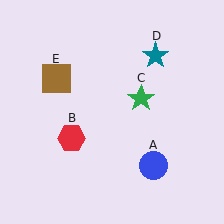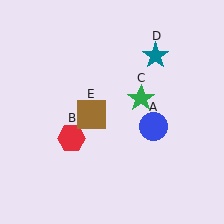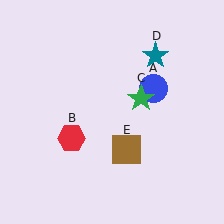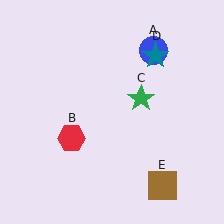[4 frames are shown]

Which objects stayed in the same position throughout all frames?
Red hexagon (object B) and green star (object C) and teal star (object D) remained stationary.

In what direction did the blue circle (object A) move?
The blue circle (object A) moved up.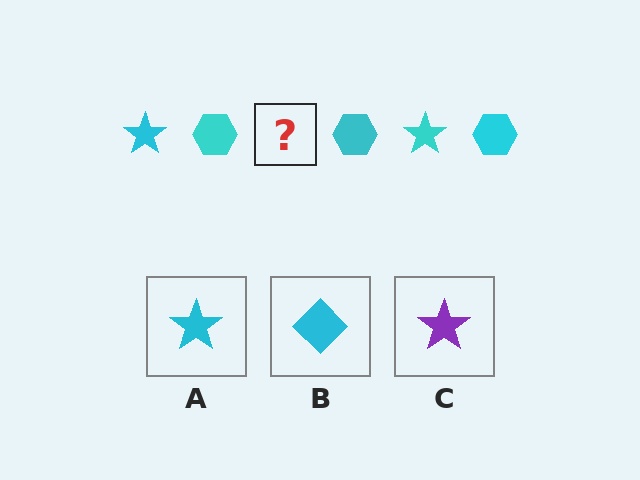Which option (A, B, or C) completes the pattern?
A.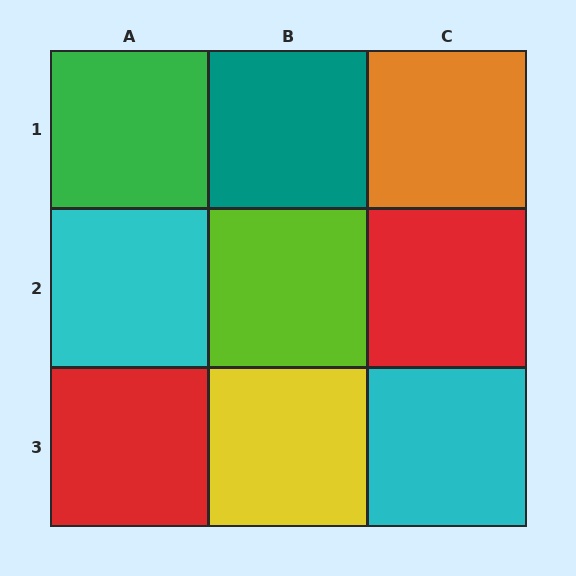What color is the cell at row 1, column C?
Orange.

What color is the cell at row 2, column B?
Lime.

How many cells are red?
2 cells are red.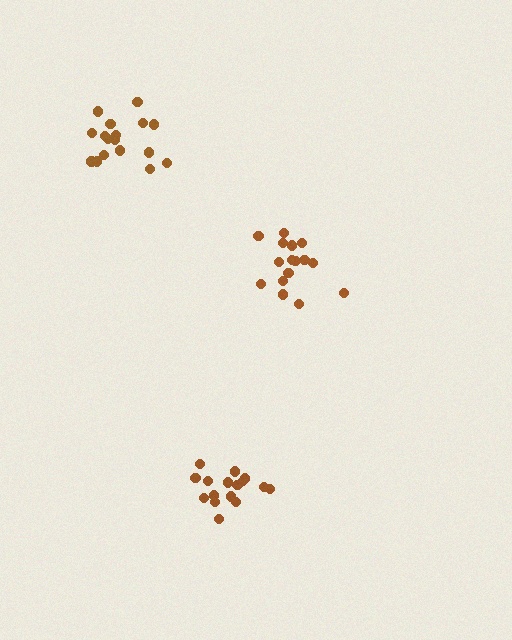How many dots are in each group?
Group 1: 17 dots, Group 2: 16 dots, Group 3: 16 dots (49 total).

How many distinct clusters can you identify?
There are 3 distinct clusters.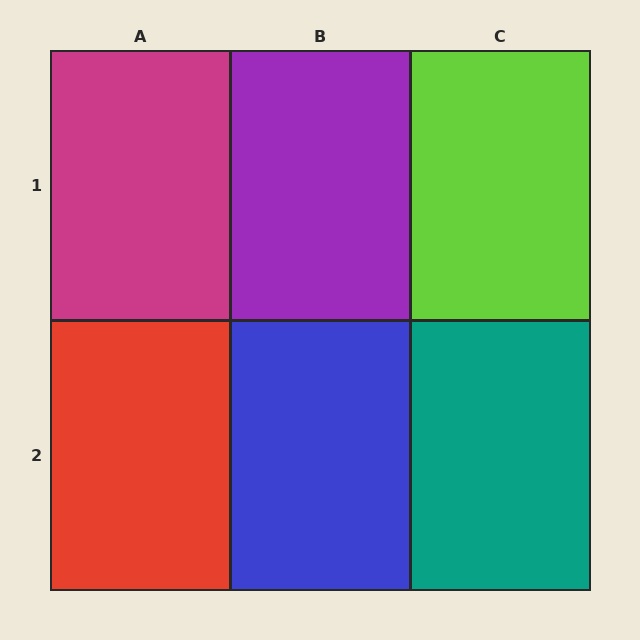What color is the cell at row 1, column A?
Magenta.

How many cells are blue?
1 cell is blue.